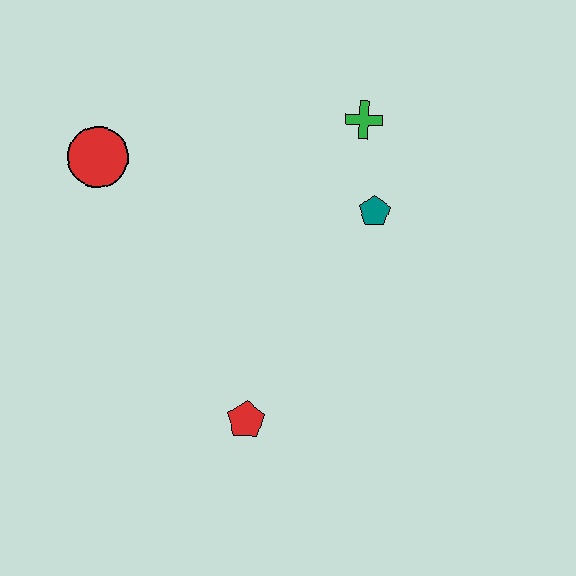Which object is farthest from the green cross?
The red pentagon is farthest from the green cross.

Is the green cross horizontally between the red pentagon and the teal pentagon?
Yes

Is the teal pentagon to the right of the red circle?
Yes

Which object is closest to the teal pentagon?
The green cross is closest to the teal pentagon.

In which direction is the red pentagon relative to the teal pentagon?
The red pentagon is below the teal pentagon.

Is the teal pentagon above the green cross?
No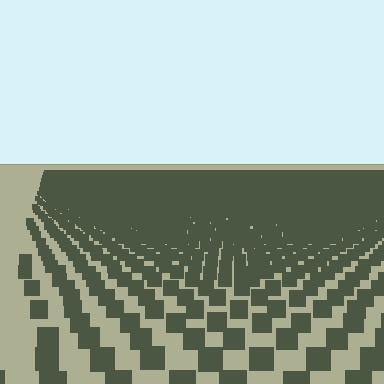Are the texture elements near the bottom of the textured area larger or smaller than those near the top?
Larger. Near the bottom, elements are closer to the viewer and appear at a bigger on-screen size.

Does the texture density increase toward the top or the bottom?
Density increases toward the top.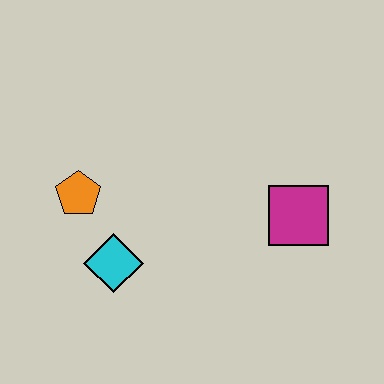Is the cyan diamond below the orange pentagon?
Yes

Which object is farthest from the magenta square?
The orange pentagon is farthest from the magenta square.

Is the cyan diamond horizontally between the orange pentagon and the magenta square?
Yes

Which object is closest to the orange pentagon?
The cyan diamond is closest to the orange pentagon.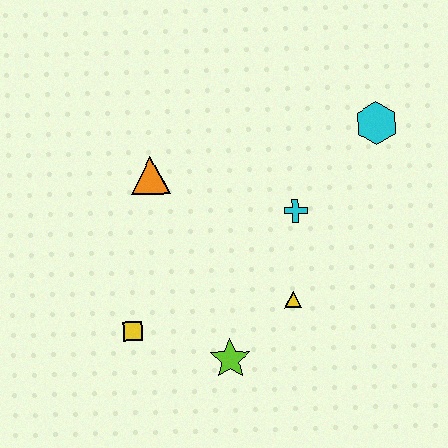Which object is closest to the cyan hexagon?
The cyan cross is closest to the cyan hexagon.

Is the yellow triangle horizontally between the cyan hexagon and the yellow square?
Yes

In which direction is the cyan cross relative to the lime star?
The cyan cross is above the lime star.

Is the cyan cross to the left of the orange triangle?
No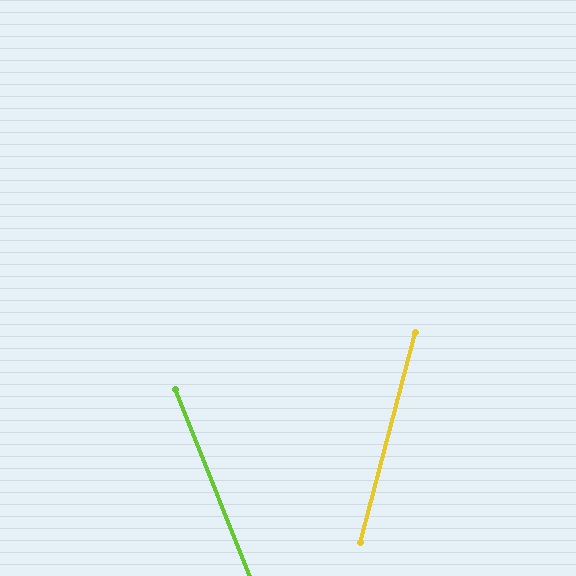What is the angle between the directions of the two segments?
Approximately 36 degrees.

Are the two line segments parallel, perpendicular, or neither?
Neither parallel nor perpendicular — they differ by about 36°.